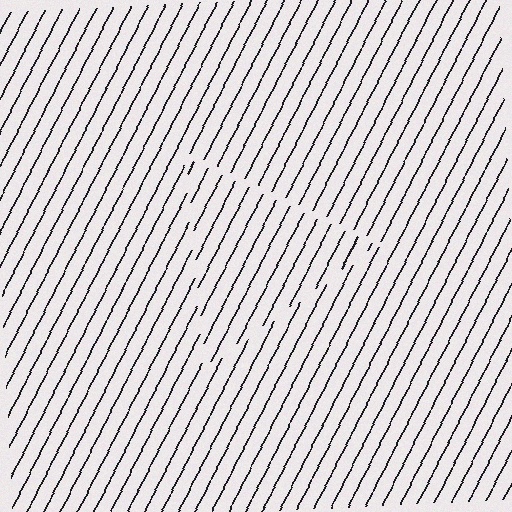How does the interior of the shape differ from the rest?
The interior of the shape contains the same grating, shifted by half a period — the contour is defined by the phase discontinuity where line-ends from the inner and outer gratings abut.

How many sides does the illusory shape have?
3 sides — the line-ends trace a triangle.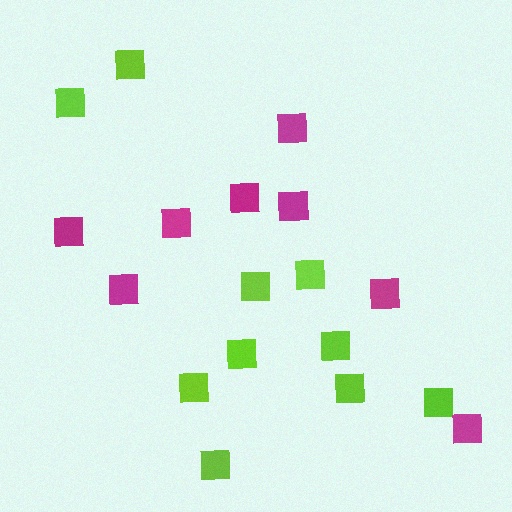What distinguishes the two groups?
There are 2 groups: one group of lime squares (10) and one group of magenta squares (8).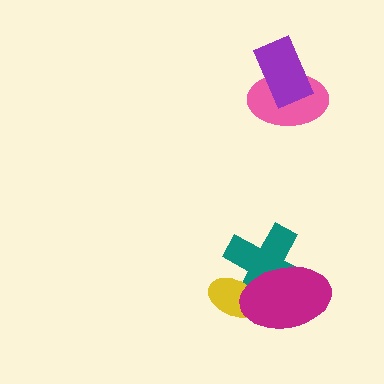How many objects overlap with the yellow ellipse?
2 objects overlap with the yellow ellipse.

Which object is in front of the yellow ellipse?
The magenta ellipse is in front of the yellow ellipse.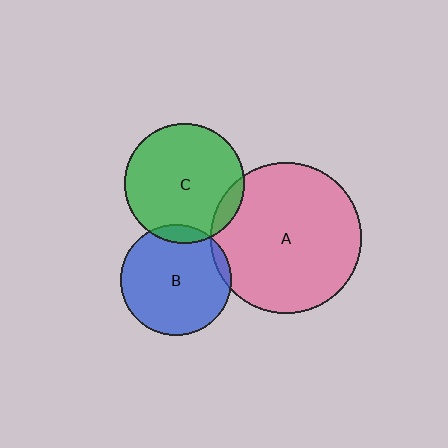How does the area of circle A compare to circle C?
Approximately 1.6 times.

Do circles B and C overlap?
Yes.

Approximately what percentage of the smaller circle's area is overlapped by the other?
Approximately 10%.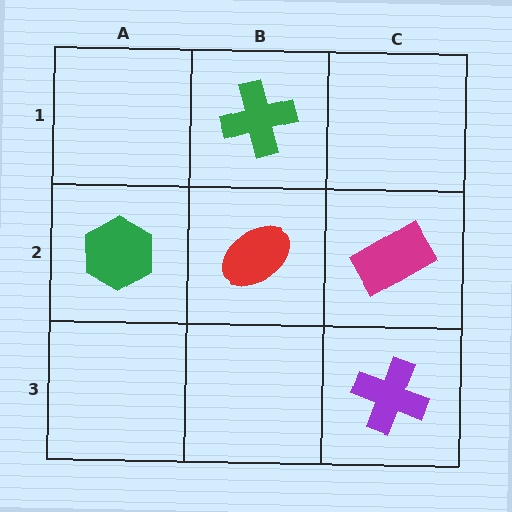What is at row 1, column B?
A green cross.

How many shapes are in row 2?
3 shapes.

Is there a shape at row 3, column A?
No, that cell is empty.